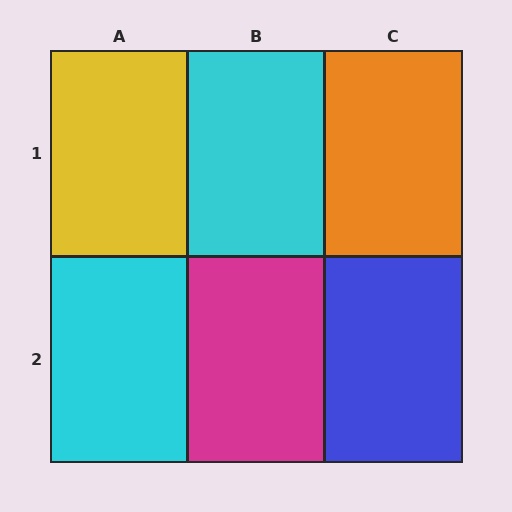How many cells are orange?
1 cell is orange.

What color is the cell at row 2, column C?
Blue.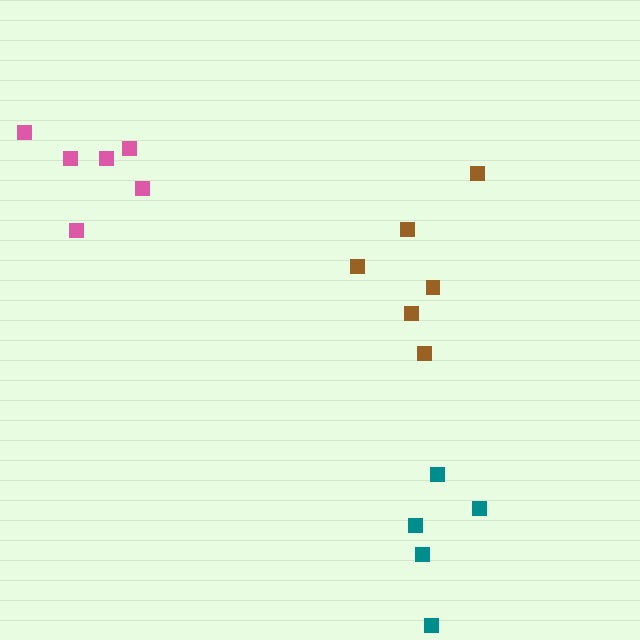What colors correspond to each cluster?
The clusters are colored: brown, pink, teal.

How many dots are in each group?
Group 1: 6 dots, Group 2: 6 dots, Group 3: 5 dots (17 total).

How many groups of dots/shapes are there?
There are 3 groups.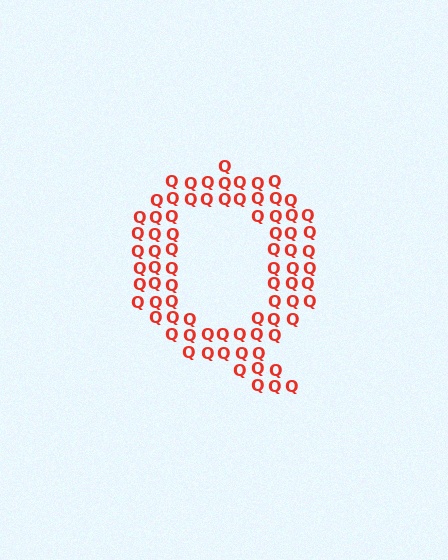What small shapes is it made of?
It is made of small letter Q's.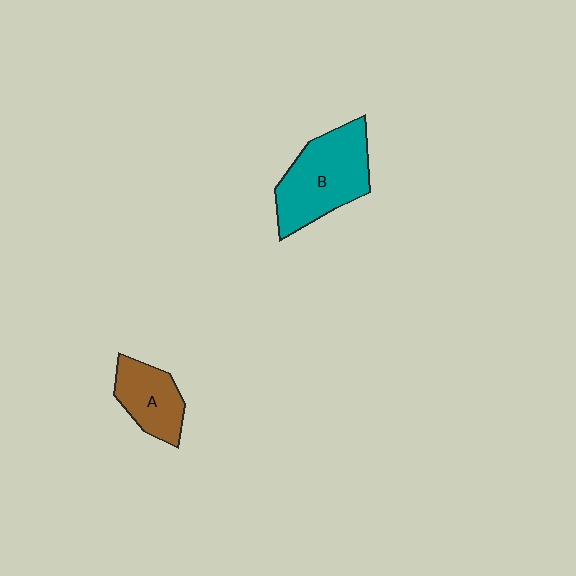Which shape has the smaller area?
Shape A (brown).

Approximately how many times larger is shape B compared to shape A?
Approximately 1.7 times.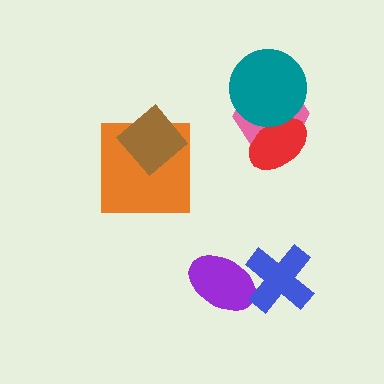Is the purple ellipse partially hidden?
Yes, it is partially covered by another shape.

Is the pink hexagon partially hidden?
Yes, it is partially covered by another shape.